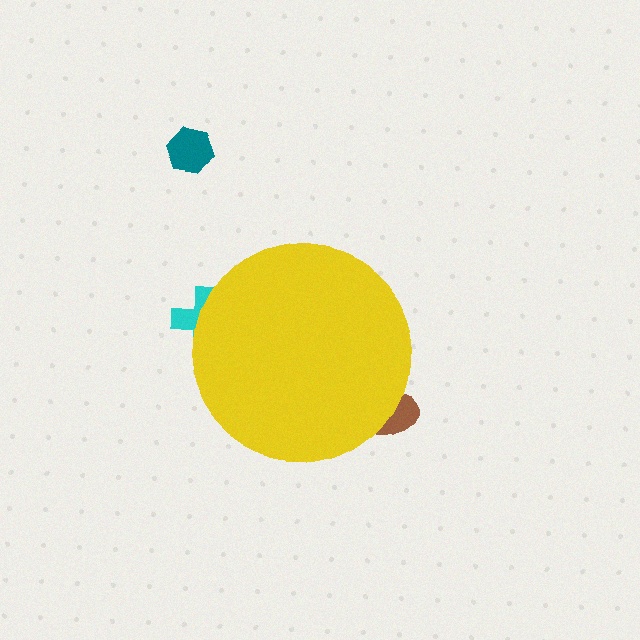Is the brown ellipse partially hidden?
Yes, the brown ellipse is partially hidden behind the yellow circle.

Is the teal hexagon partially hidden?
No, the teal hexagon is fully visible.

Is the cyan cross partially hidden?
Yes, the cyan cross is partially hidden behind the yellow circle.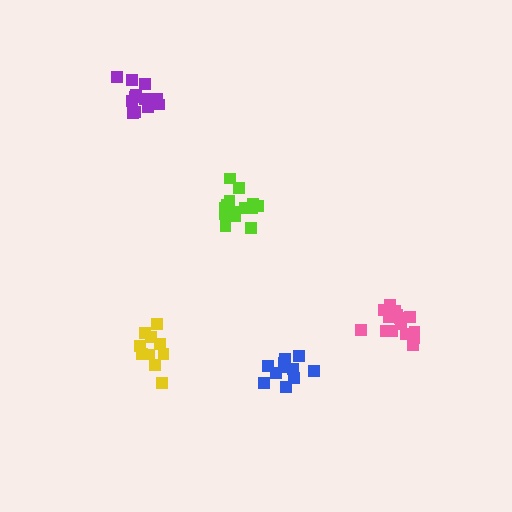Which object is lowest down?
The blue cluster is bottommost.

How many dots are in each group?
Group 1: 11 dots, Group 2: 15 dots, Group 3: 10 dots, Group 4: 15 dots, Group 5: 12 dots (63 total).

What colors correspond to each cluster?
The clusters are colored: blue, lime, yellow, pink, purple.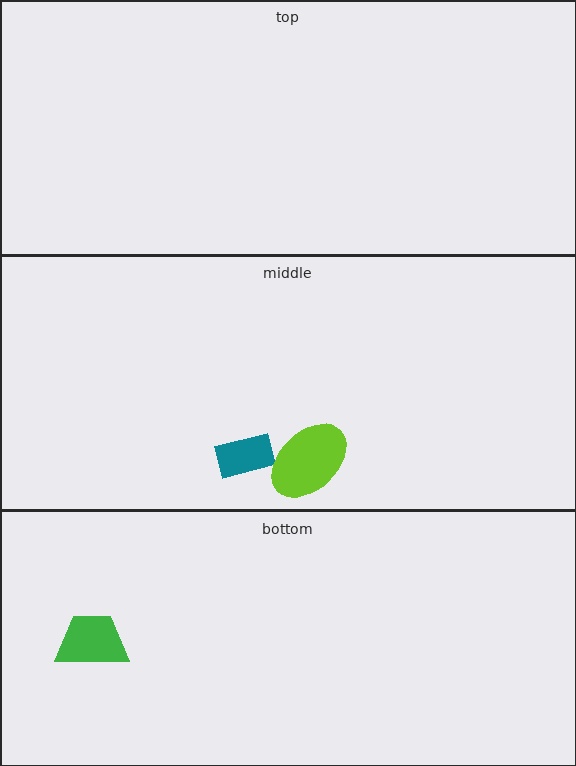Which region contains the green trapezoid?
The bottom region.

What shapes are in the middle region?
The teal rectangle, the lime ellipse.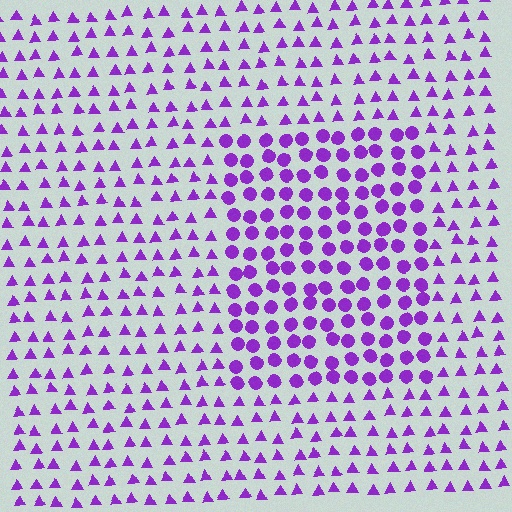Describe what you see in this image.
The image is filled with small purple elements arranged in a uniform grid. A rectangle-shaped region contains circles, while the surrounding area contains triangles. The boundary is defined purely by the change in element shape.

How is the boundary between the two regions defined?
The boundary is defined by a change in element shape: circles inside vs. triangles outside. All elements share the same color and spacing.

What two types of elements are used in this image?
The image uses circles inside the rectangle region and triangles outside it.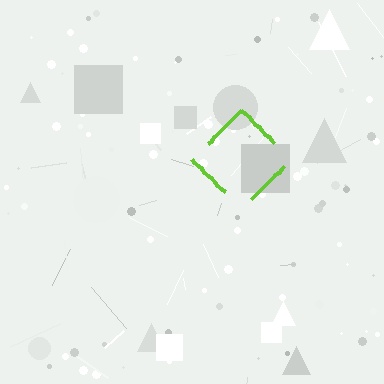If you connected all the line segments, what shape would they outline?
They would outline a diamond.